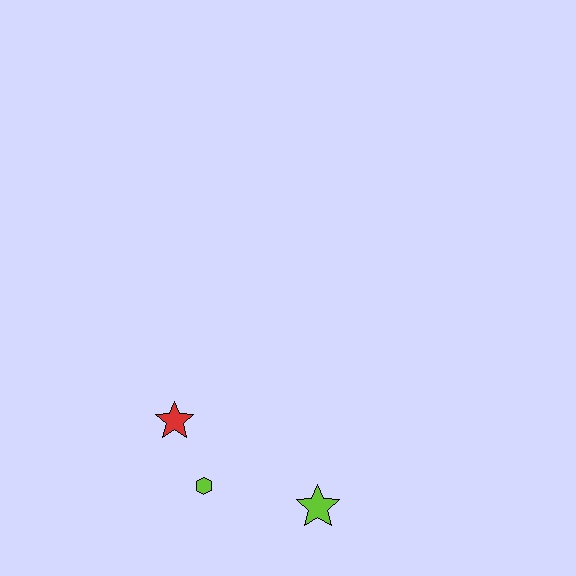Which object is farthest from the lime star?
The red star is farthest from the lime star.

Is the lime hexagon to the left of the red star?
No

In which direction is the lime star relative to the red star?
The lime star is to the right of the red star.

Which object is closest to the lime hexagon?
The red star is closest to the lime hexagon.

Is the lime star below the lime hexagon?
Yes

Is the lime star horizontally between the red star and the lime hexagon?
No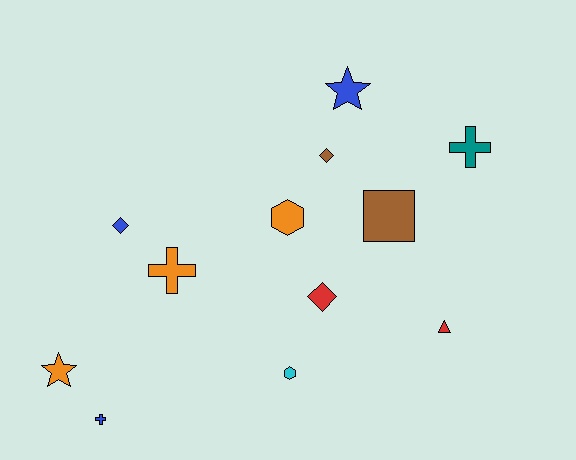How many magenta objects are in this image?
There are no magenta objects.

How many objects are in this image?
There are 12 objects.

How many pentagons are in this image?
There are no pentagons.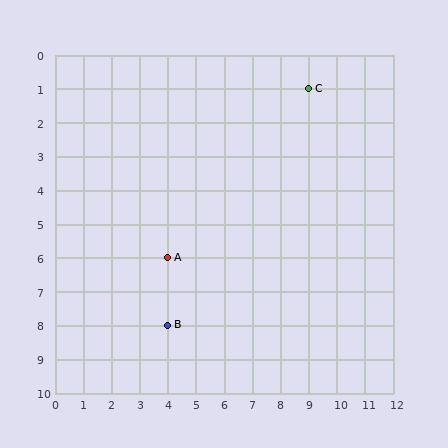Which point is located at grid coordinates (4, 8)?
Point B is at (4, 8).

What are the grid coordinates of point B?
Point B is at grid coordinates (4, 8).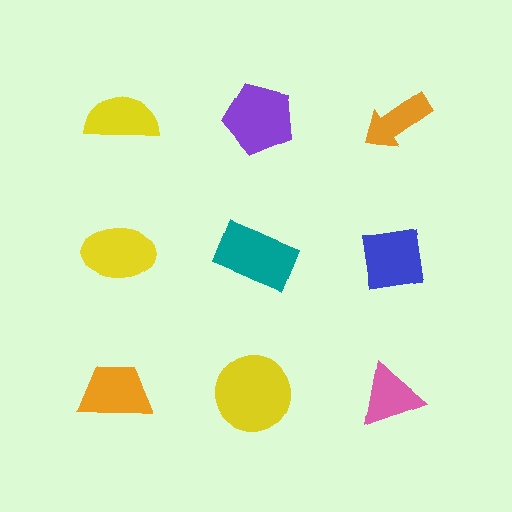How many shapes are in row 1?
3 shapes.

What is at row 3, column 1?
An orange trapezoid.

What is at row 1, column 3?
An orange arrow.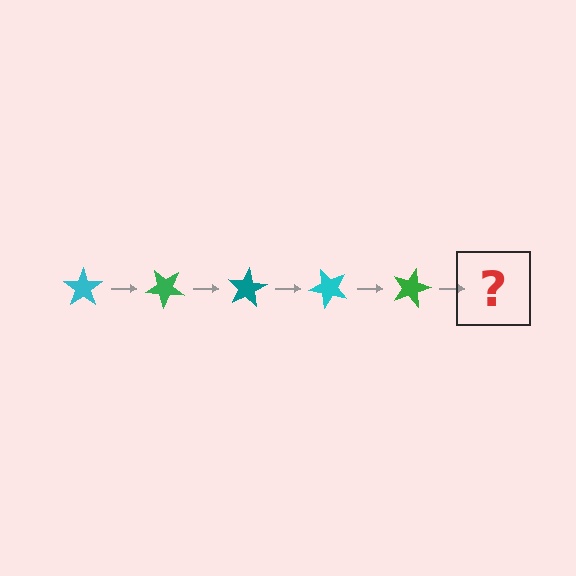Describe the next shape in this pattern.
It should be a teal star, rotated 200 degrees from the start.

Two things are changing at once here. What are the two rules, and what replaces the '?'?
The two rules are that it rotates 40 degrees each step and the color cycles through cyan, green, and teal. The '?' should be a teal star, rotated 200 degrees from the start.